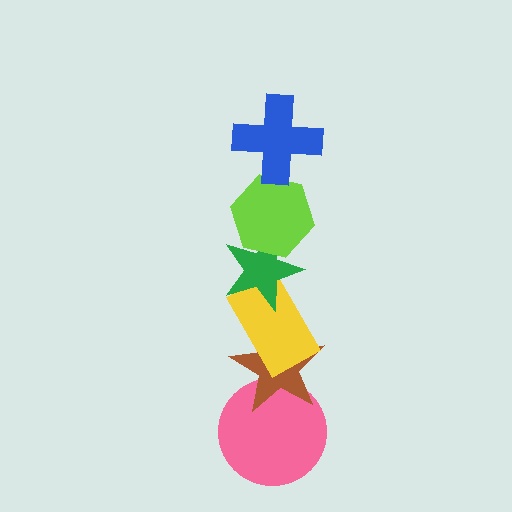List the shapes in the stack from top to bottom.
From top to bottom: the blue cross, the lime hexagon, the green star, the yellow rectangle, the brown star, the pink circle.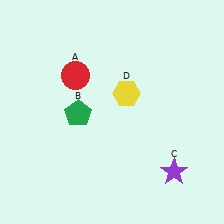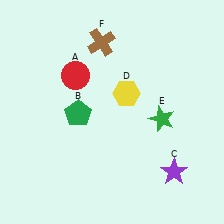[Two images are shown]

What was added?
A green star (E), a brown cross (F) were added in Image 2.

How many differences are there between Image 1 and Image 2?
There are 2 differences between the two images.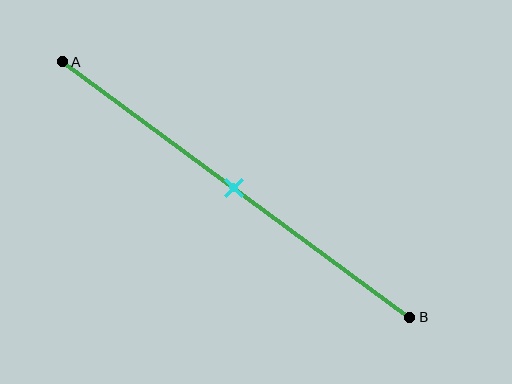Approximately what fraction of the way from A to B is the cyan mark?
The cyan mark is approximately 50% of the way from A to B.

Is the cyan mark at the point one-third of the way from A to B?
No, the mark is at about 50% from A, not at the 33% one-third point.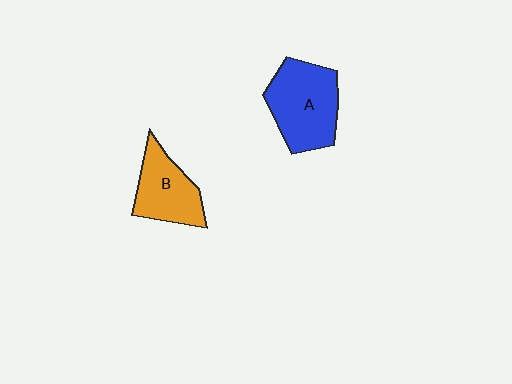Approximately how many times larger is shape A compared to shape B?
Approximately 1.3 times.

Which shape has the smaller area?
Shape B (orange).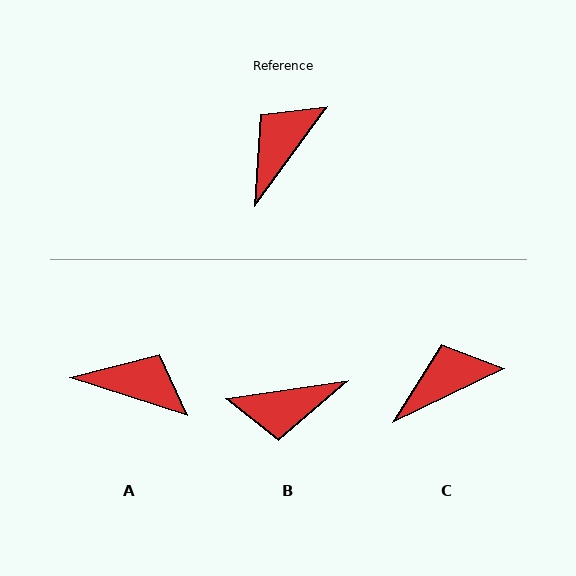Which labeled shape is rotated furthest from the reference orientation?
B, about 134 degrees away.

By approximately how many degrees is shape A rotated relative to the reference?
Approximately 72 degrees clockwise.